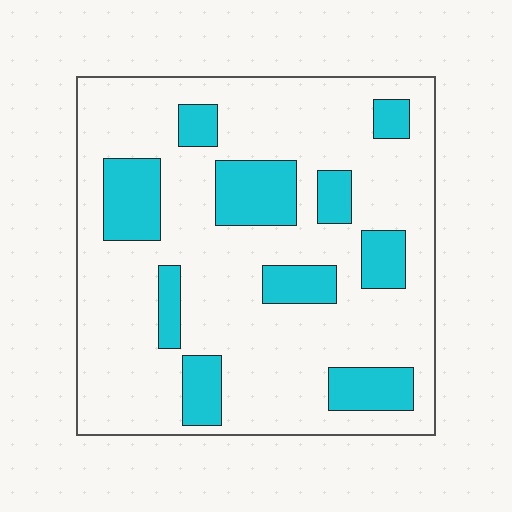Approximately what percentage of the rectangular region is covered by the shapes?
Approximately 25%.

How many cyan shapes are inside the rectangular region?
10.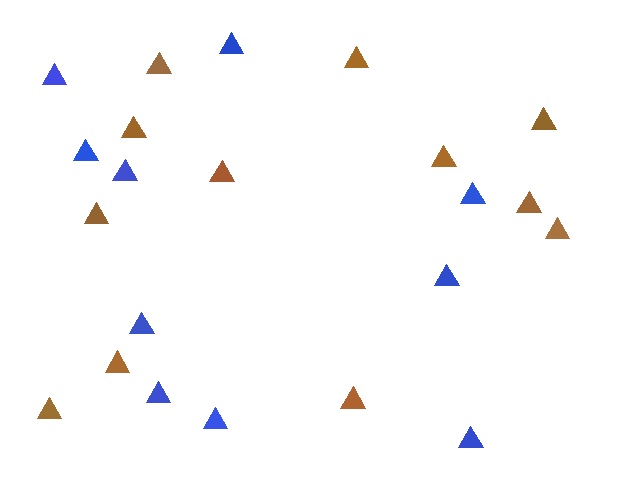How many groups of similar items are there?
There are 2 groups: one group of brown triangles (12) and one group of blue triangles (10).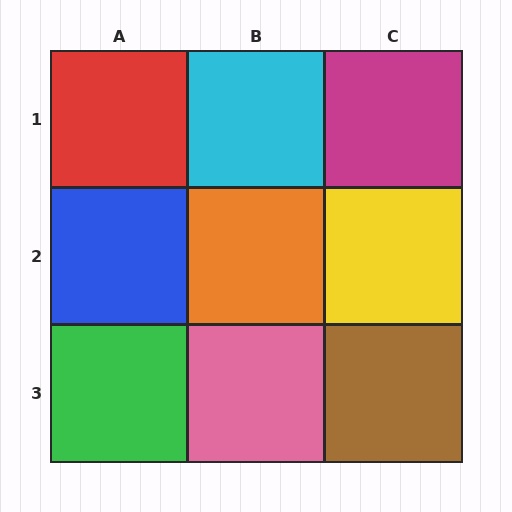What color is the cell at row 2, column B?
Orange.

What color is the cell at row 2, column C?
Yellow.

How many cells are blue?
1 cell is blue.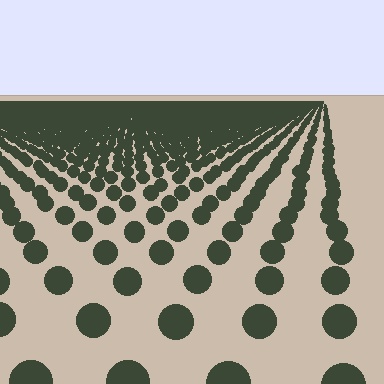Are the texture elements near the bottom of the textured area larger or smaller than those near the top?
Larger. Near the bottom, elements are closer to the viewer and appear at a bigger on-screen size.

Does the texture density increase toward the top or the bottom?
Density increases toward the top.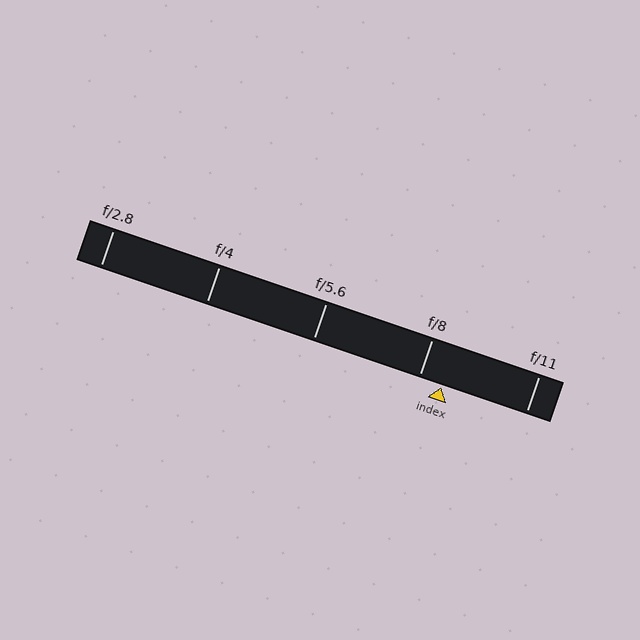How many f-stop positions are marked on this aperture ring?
There are 5 f-stop positions marked.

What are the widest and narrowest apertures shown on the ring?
The widest aperture shown is f/2.8 and the narrowest is f/11.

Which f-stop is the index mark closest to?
The index mark is closest to f/8.